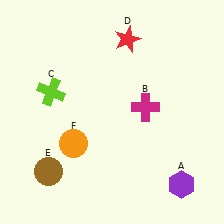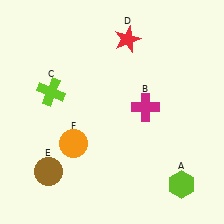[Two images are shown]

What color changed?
The hexagon (A) changed from purple in Image 1 to lime in Image 2.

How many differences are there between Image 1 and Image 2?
There is 1 difference between the two images.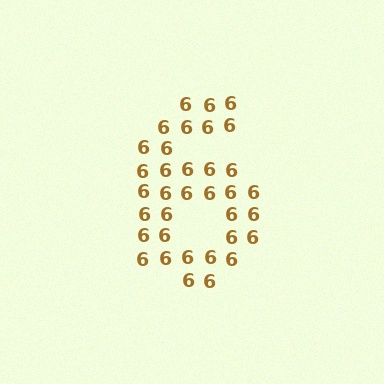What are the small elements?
The small elements are digit 6's.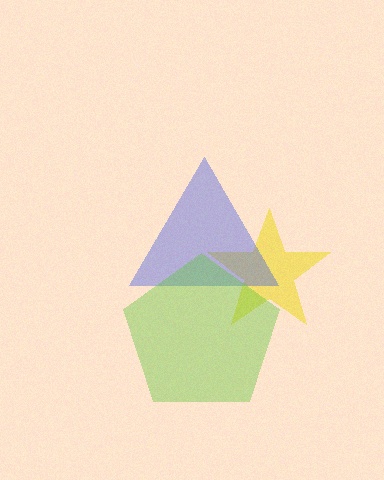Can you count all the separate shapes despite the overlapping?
Yes, there are 3 separate shapes.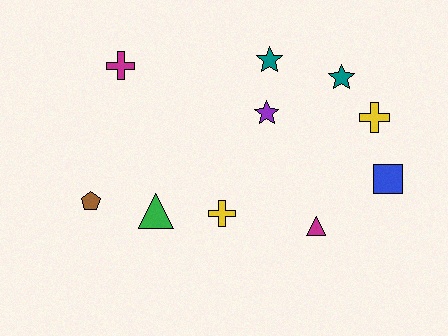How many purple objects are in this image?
There is 1 purple object.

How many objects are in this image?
There are 10 objects.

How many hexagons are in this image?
There are no hexagons.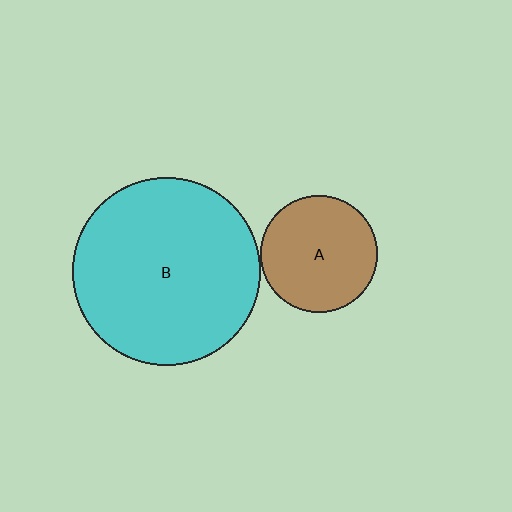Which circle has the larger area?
Circle B (cyan).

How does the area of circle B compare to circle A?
Approximately 2.6 times.